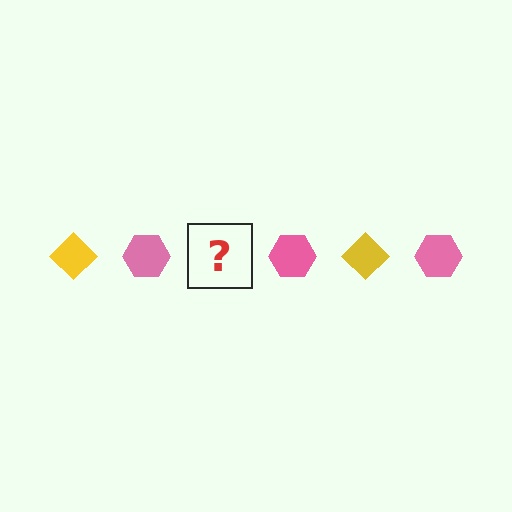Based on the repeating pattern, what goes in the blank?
The blank should be a yellow diamond.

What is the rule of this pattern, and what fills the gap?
The rule is that the pattern alternates between yellow diamond and pink hexagon. The gap should be filled with a yellow diamond.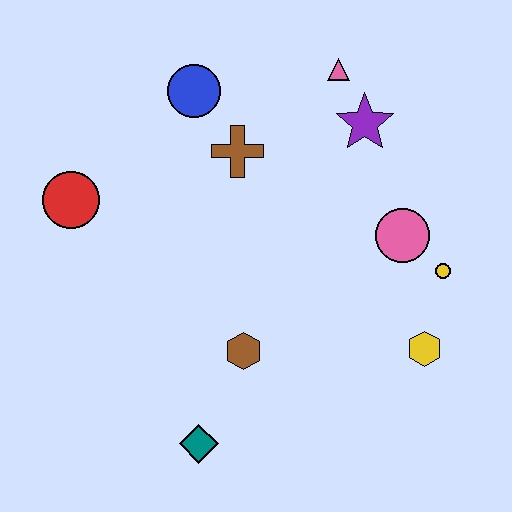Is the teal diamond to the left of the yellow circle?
Yes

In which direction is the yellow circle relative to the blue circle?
The yellow circle is to the right of the blue circle.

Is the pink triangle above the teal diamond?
Yes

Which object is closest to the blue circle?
The brown cross is closest to the blue circle.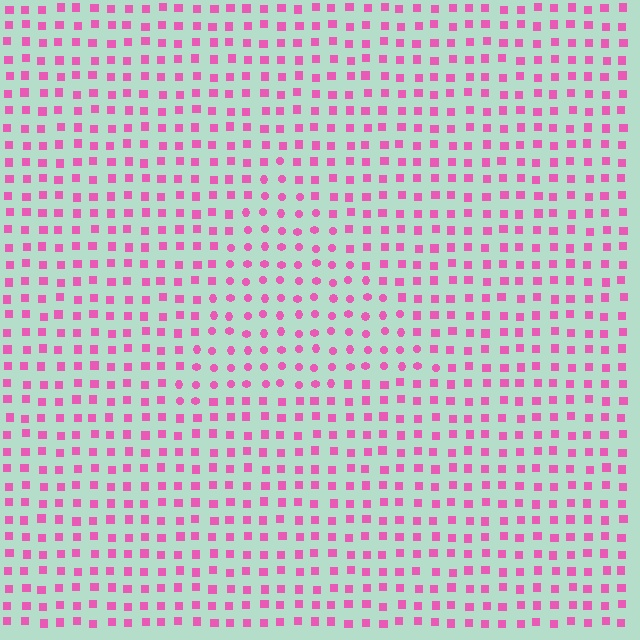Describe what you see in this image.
The image is filled with small pink elements arranged in a uniform grid. A triangle-shaped region contains circles, while the surrounding area contains squares. The boundary is defined purely by the change in element shape.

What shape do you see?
I see a triangle.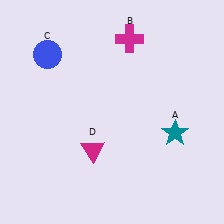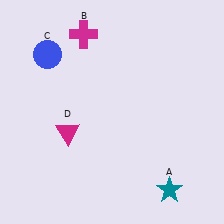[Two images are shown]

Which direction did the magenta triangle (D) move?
The magenta triangle (D) moved left.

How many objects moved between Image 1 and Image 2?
3 objects moved between the two images.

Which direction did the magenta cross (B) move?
The magenta cross (B) moved left.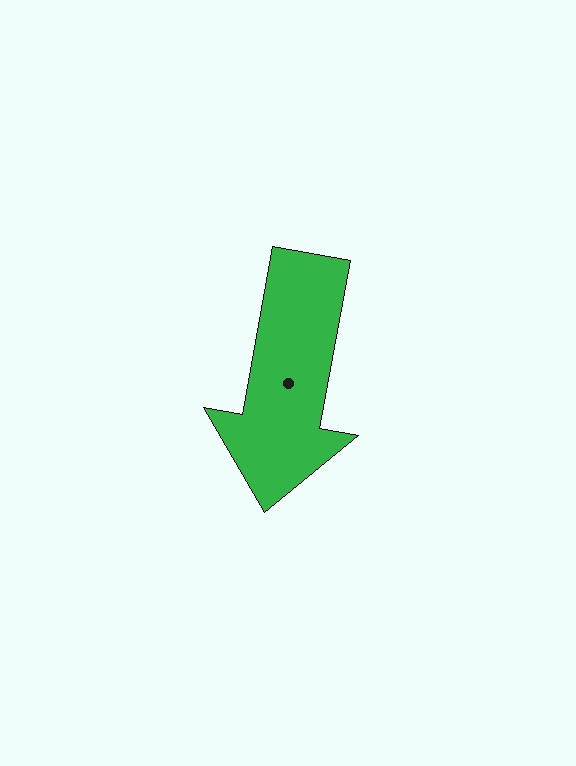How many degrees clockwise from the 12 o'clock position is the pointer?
Approximately 190 degrees.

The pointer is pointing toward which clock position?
Roughly 6 o'clock.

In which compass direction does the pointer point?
South.